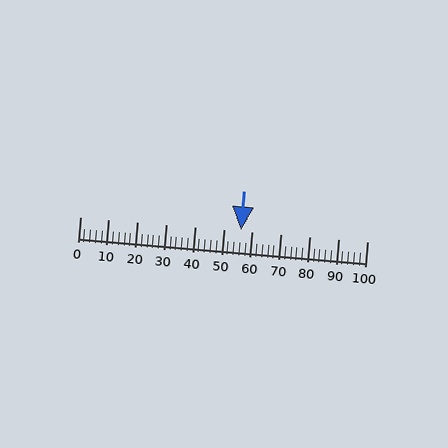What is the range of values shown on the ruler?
The ruler shows values from 0 to 100.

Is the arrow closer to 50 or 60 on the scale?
The arrow is closer to 60.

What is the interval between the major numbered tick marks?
The major tick marks are spaced 10 units apart.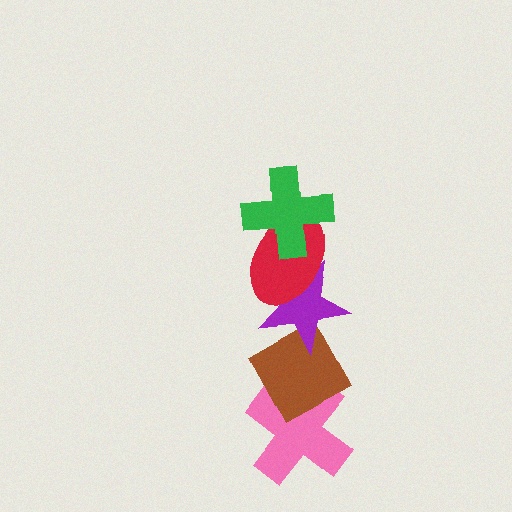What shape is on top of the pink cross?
The brown diamond is on top of the pink cross.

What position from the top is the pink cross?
The pink cross is 5th from the top.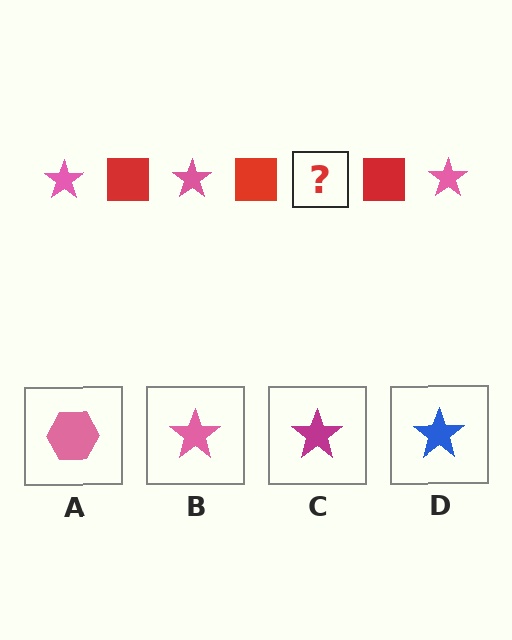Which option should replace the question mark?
Option B.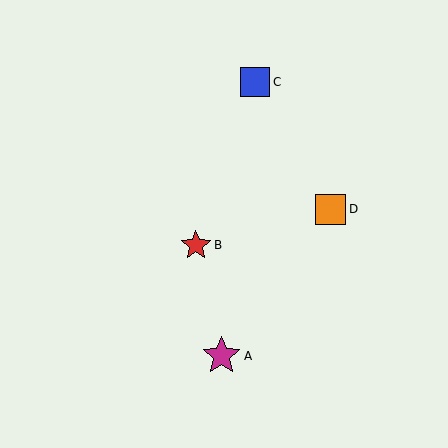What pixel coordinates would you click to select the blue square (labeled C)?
Click at (255, 82) to select the blue square C.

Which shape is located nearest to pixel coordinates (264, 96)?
The blue square (labeled C) at (255, 82) is nearest to that location.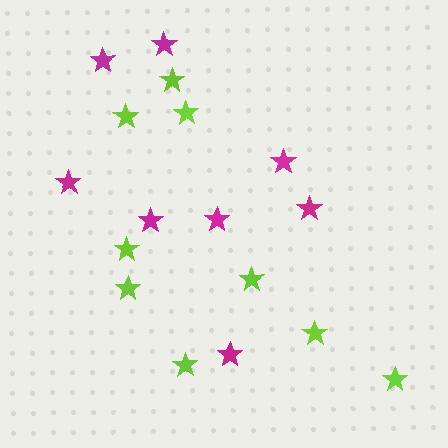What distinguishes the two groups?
There are 2 groups: one group of magenta stars (8) and one group of lime stars (9).